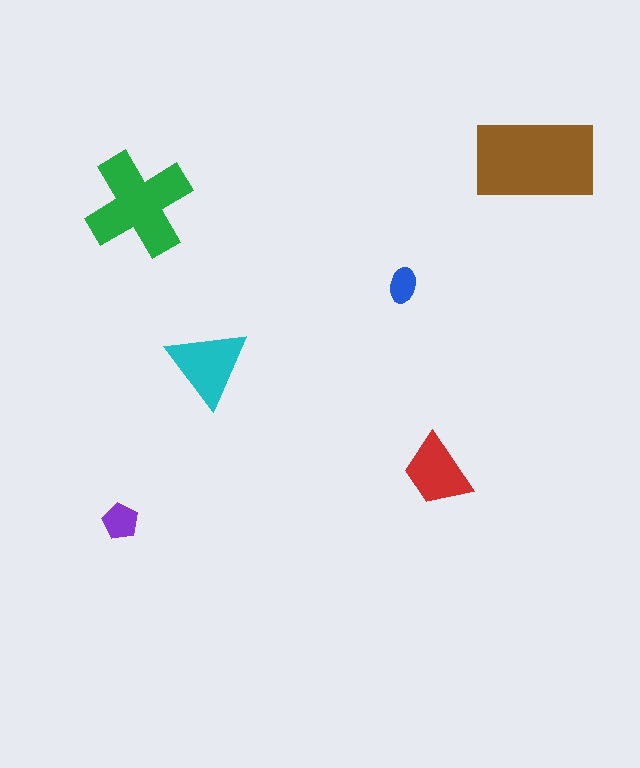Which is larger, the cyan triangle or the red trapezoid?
The cyan triangle.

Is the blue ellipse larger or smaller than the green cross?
Smaller.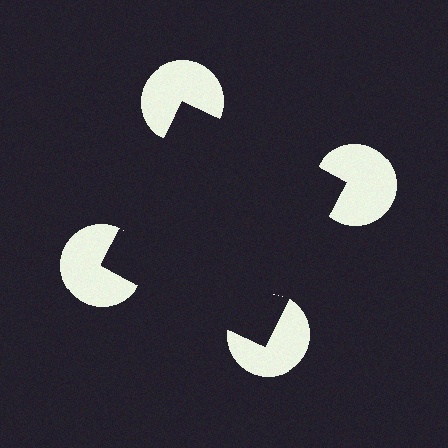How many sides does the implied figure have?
4 sides.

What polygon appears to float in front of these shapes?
An illusory square — its edges are inferred from the aligned wedge cuts in the pac-man discs, not physically drawn.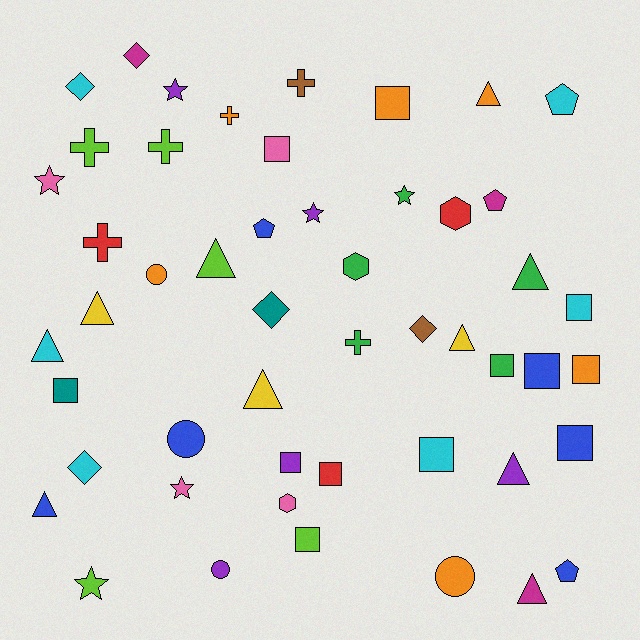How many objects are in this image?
There are 50 objects.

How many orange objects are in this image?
There are 6 orange objects.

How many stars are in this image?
There are 6 stars.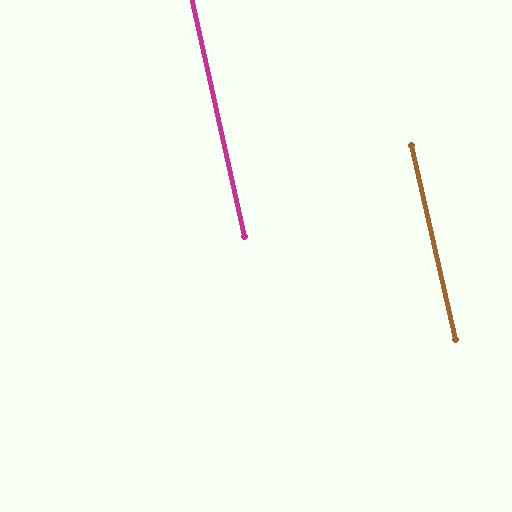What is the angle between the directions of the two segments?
Approximately 0 degrees.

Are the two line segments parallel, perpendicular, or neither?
Parallel — their directions differ by only 0.2°.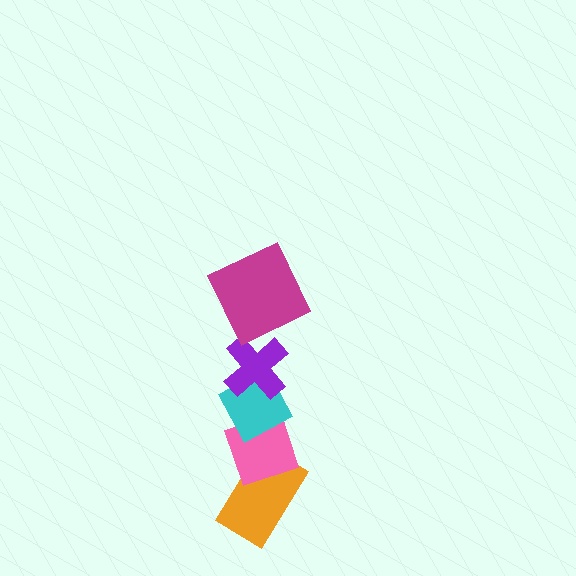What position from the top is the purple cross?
The purple cross is 2nd from the top.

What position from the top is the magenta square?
The magenta square is 1st from the top.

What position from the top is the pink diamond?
The pink diamond is 4th from the top.